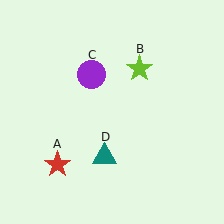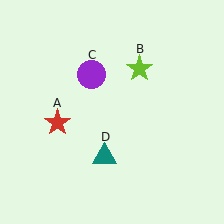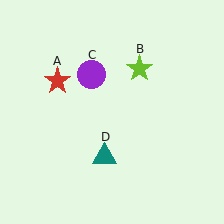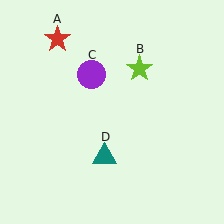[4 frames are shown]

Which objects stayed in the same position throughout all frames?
Lime star (object B) and purple circle (object C) and teal triangle (object D) remained stationary.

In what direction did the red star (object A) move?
The red star (object A) moved up.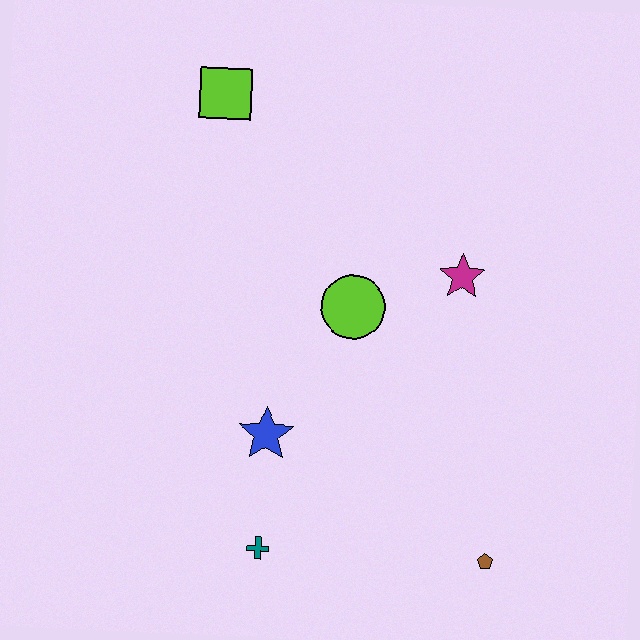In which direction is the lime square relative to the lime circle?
The lime square is above the lime circle.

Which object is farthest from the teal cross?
The lime square is farthest from the teal cross.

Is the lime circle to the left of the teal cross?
No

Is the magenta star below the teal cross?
No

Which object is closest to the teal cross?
The blue star is closest to the teal cross.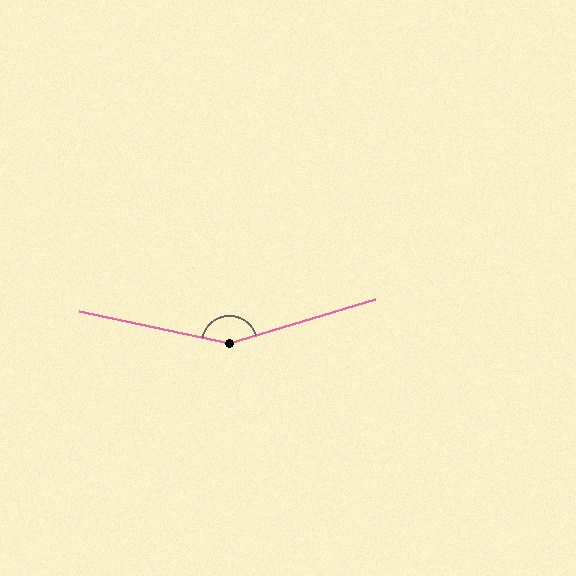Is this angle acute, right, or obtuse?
It is obtuse.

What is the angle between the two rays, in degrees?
Approximately 152 degrees.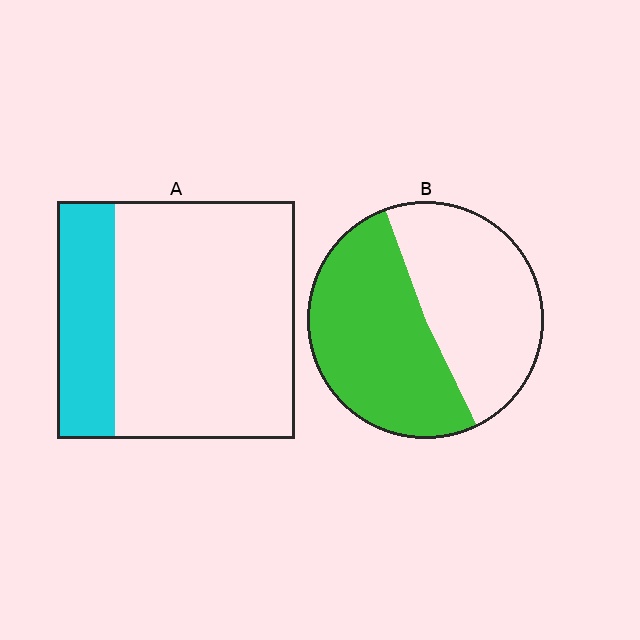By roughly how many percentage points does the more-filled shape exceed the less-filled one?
By roughly 25 percentage points (B over A).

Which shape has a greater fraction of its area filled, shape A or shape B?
Shape B.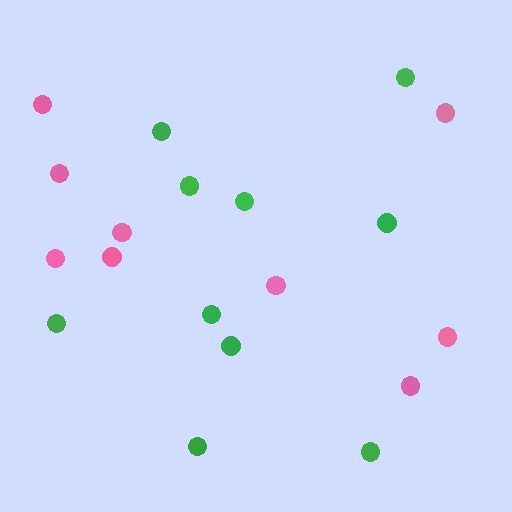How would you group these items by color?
There are 2 groups: one group of pink circles (9) and one group of green circles (10).